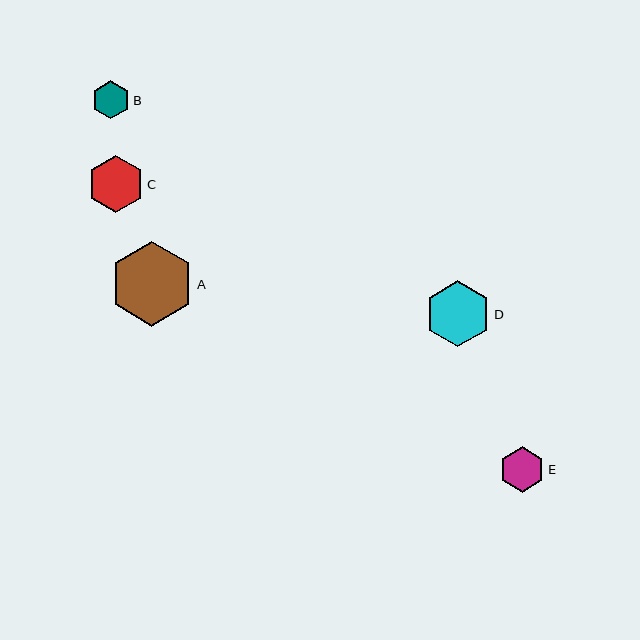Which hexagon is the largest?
Hexagon A is the largest with a size of approximately 84 pixels.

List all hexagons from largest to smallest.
From largest to smallest: A, D, C, E, B.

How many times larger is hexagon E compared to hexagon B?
Hexagon E is approximately 1.2 times the size of hexagon B.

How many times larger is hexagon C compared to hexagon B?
Hexagon C is approximately 1.5 times the size of hexagon B.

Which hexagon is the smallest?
Hexagon B is the smallest with a size of approximately 38 pixels.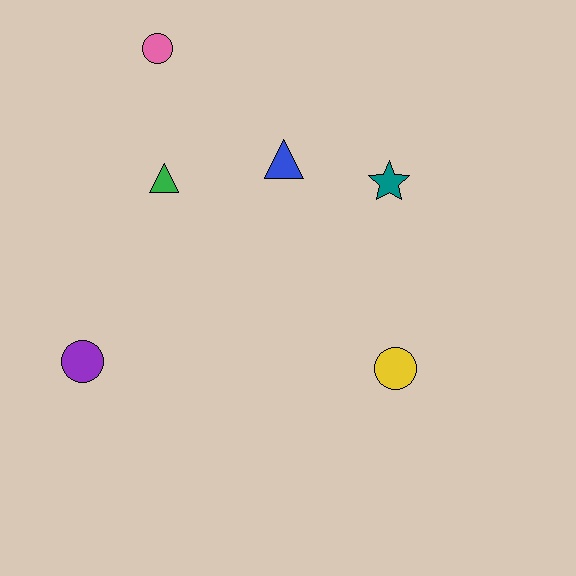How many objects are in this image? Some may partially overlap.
There are 6 objects.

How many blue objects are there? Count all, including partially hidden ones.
There is 1 blue object.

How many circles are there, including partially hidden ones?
There are 3 circles.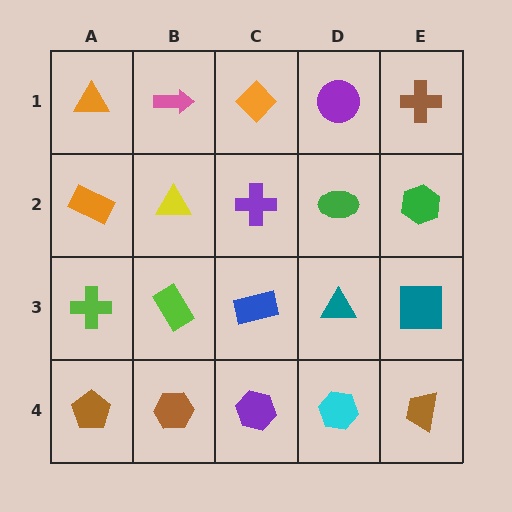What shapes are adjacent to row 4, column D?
A teal triangle (row 3, column D), a purple hexagon (row 4, column C), a brown trapezoid (row 4, column E).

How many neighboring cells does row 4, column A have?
2.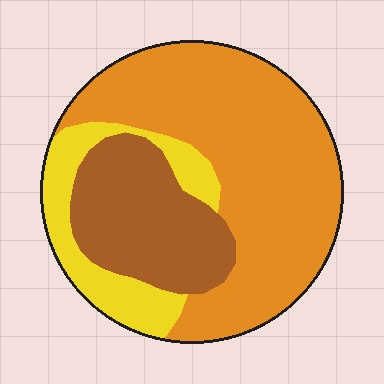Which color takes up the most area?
Orange, at roughly 55%.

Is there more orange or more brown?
Orange.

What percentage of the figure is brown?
Brown covers about 25% of the figure.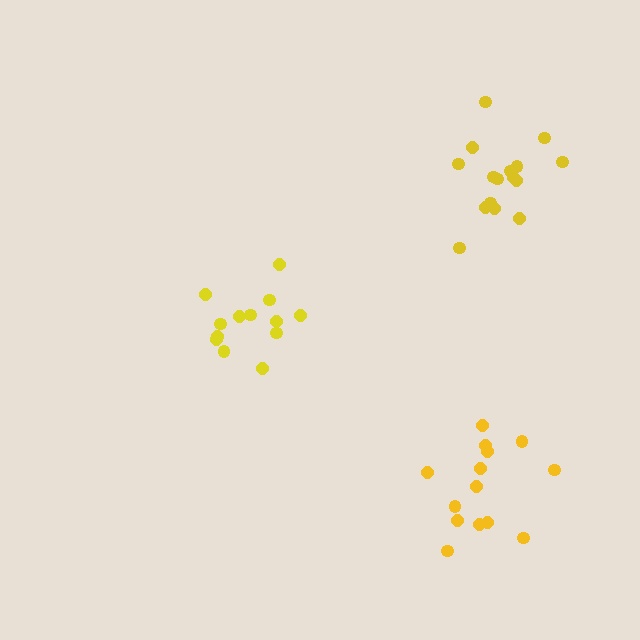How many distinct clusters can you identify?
There are 3 distinct clusters.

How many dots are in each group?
Group 1: 14 dots, Group 2: 13 dots, Group 3: 16 dots (43 total).